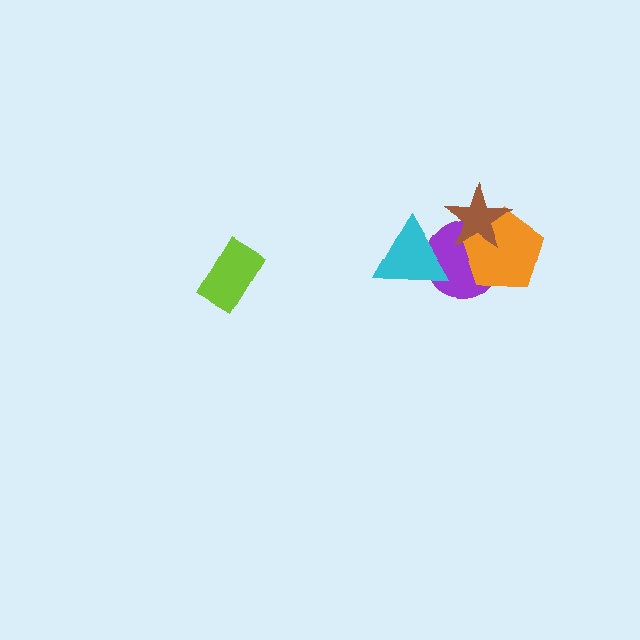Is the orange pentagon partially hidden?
Yes, it is partially covered by another shape.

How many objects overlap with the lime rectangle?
0 objects overlap with the lime rectangle.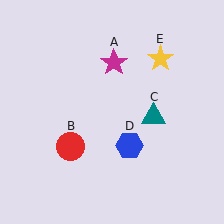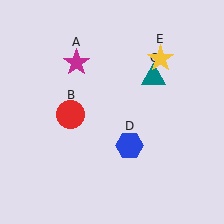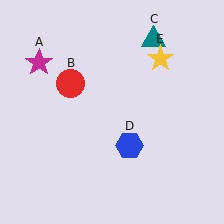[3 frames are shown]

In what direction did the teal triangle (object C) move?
The teal triangle (object C) moved up.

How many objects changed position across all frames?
3 objects changed position: magenta star (object A), red circle (object B), teal triangle (object C).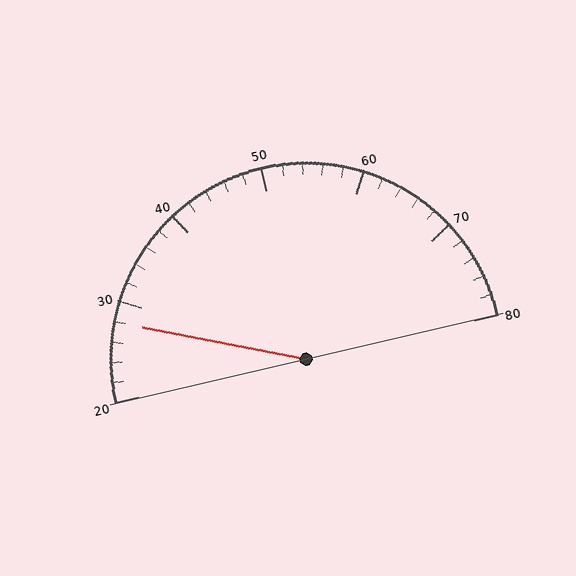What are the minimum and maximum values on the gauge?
The gauge ranges from 20 to 80.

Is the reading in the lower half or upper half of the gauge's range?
The reading is in the lower half of the range (20 to 80).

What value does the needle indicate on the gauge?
The needle indicates approximately 28.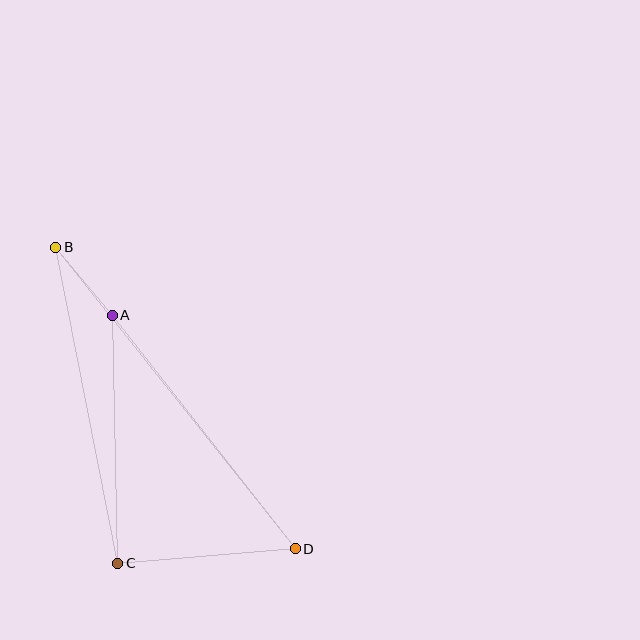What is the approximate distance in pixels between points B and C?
The distance between B and C is approximately 322 pixels.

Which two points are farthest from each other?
Points B and D are farthest from each other.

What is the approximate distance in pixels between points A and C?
The distance between A and C is approximately 248 pixels.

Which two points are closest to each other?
Points A and B are closest to each other.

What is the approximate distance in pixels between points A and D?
The distance between A and D is approximately 297 pixels.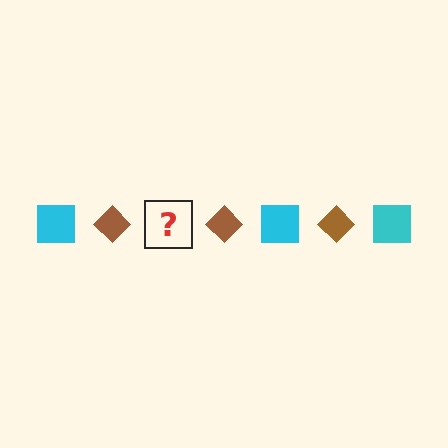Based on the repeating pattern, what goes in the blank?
The blank should be a cyan square.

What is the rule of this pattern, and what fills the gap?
The rule is that the pattern alternates between cyan square and brown diamond. The gap should be filled with a cyan square.